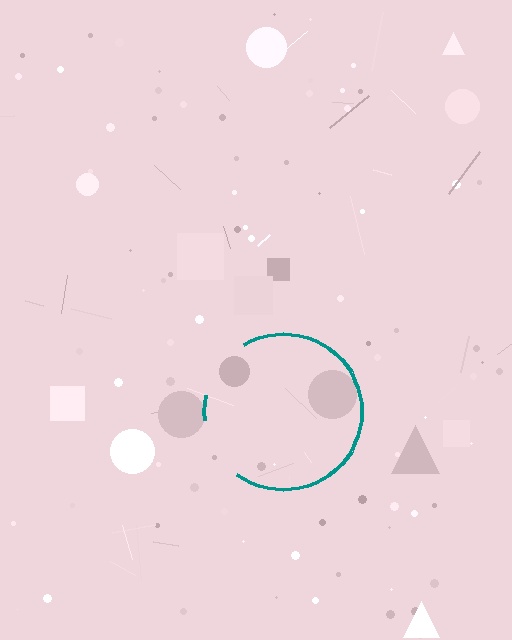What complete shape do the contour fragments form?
The contour fragments form a circle.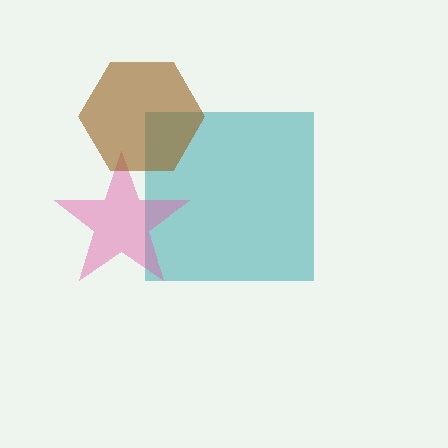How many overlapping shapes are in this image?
There are 3 overlapping shapes in the image.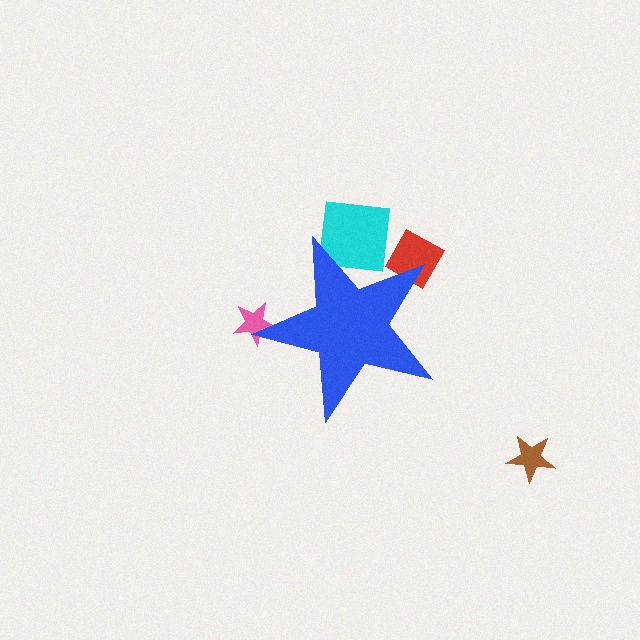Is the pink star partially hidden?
Yes, the pink star is partially hidden behind the blue star.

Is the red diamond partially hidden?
Yes, the red diamond is partially hidden behind the blue star.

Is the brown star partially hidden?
No, the brown star is fully visible.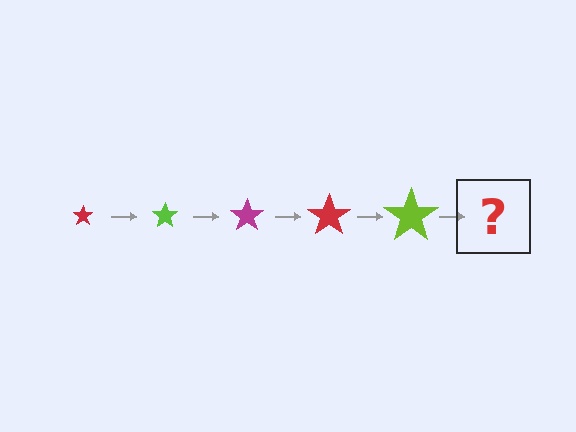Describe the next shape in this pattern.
It should be a magenta star, larger than the previous one.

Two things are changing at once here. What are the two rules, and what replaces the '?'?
The two rules are that the star grows larger each step and the color cycles through red, lime, and magenta. The '?' should be a magenta star, larger than the previous one.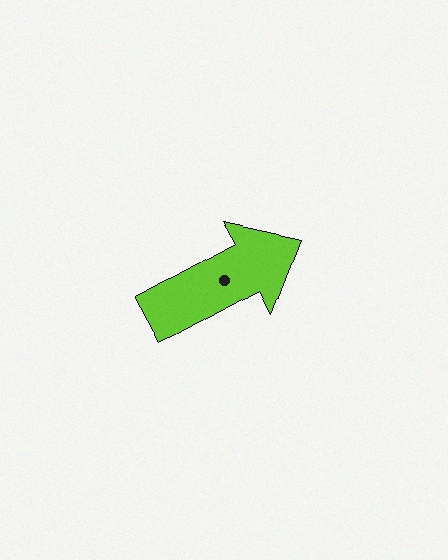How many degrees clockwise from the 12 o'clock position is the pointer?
Approximately 61 degrees.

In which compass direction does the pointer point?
Northeast.